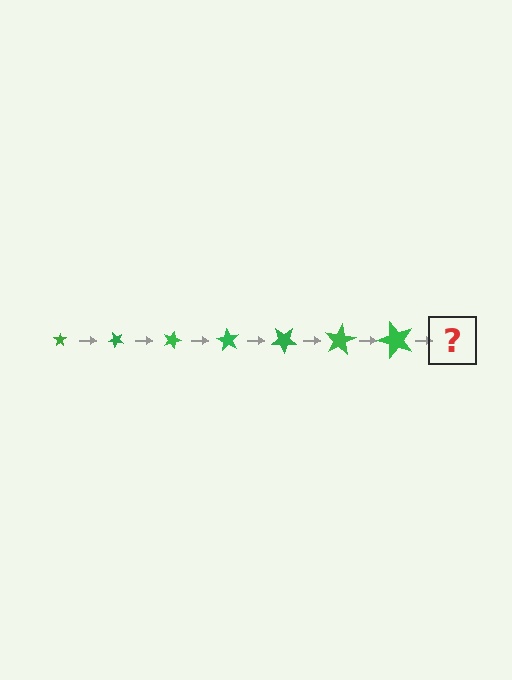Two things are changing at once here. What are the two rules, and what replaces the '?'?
The two rules are that the star grows larger each step and it rotates 45 degrees each step. The '?' should be a star, larger than the previous one and rotated 315 degrees from the start.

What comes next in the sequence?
The next element should be a star, larger than the previous one and rotated 315 degrees from the start.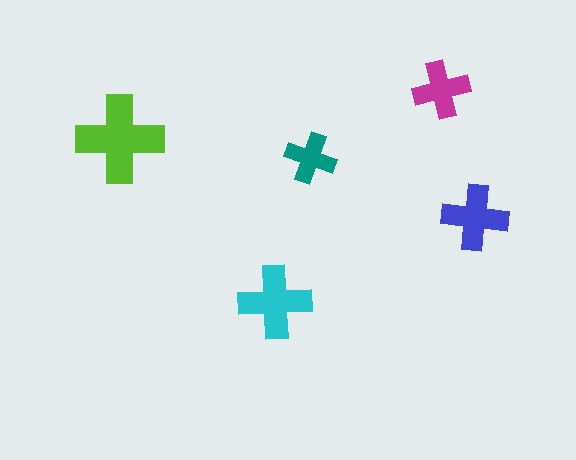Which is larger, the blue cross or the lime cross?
The lime one.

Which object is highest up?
The magenta cross is topmost.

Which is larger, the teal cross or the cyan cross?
The cyan one.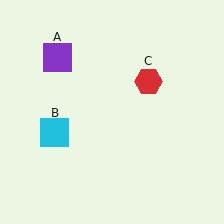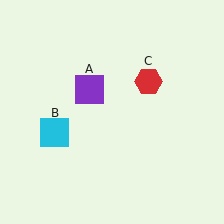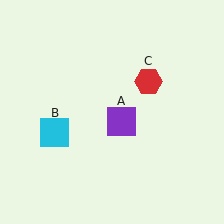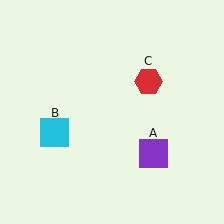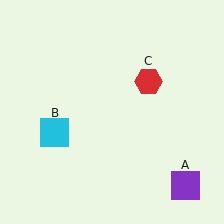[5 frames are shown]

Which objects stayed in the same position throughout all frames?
Cyan square (object B) and red hexagon (object C) remained stationary.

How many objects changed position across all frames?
1 object changed position: purple square (object A).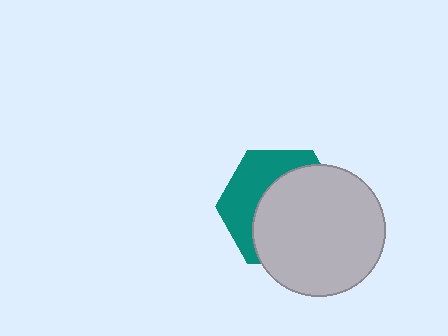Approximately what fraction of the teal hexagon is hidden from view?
Roughly 61% of the teal hexagon is hidden behind the light gray circle.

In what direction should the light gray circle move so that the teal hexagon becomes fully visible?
The light gray circle should move toward the lower-right. That is the shortest direction to clear the overlap and leave the teal hexagon fully visible.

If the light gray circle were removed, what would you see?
You would see the complete teal hexagon.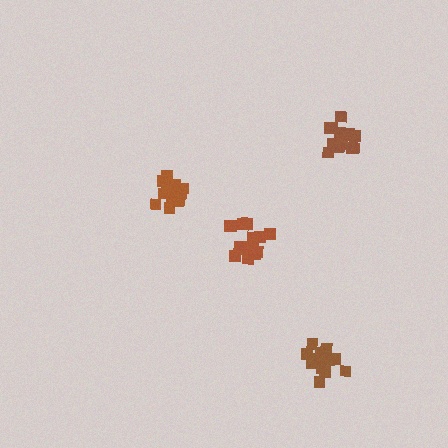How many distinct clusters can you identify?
There are 4 distinct clusters.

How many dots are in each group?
Group 1: 15 dots, Group 2: 17 dots, Group 3: 14 dots, Group 4: 17 dots (63 total).